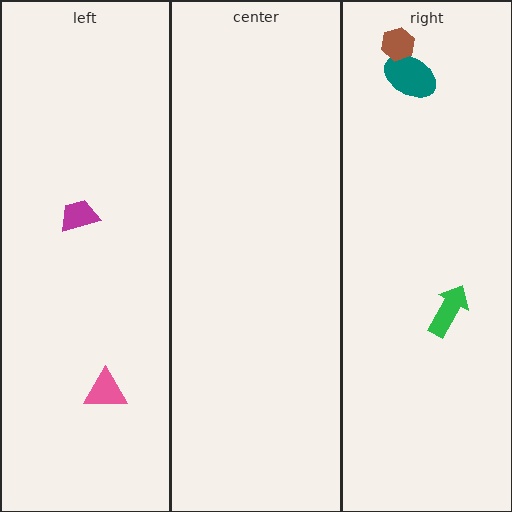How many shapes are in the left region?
2.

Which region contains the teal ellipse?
The right region.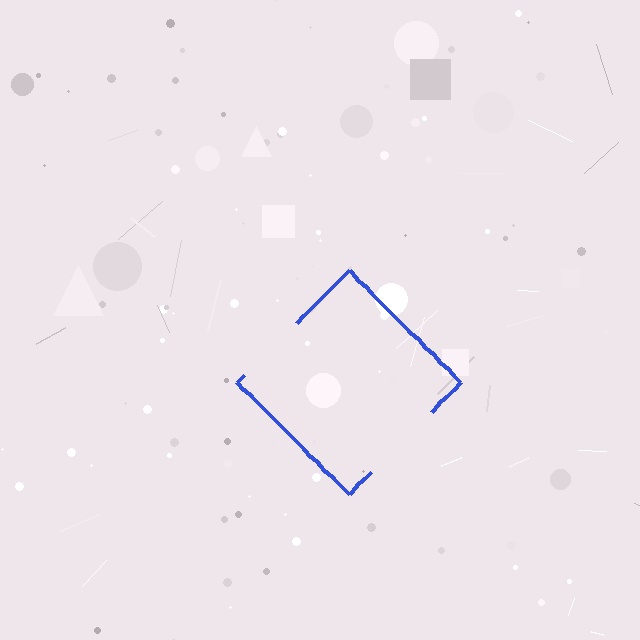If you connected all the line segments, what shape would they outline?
They would outline a diamond.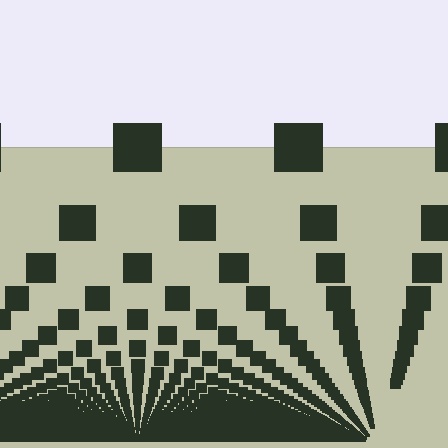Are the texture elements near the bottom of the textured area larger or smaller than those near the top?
Smaller. The gradient is inverted — elements near the bottom are smaller and denser.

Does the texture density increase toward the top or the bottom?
Density increases toward the bottom.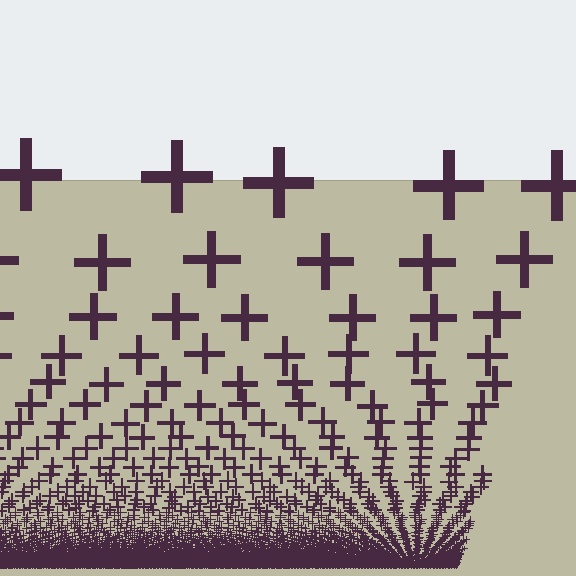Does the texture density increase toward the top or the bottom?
Density increases toward the bottom.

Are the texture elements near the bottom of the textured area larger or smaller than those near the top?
Smaller. The gradient is inverted — elements near the bottom are smaller and denser.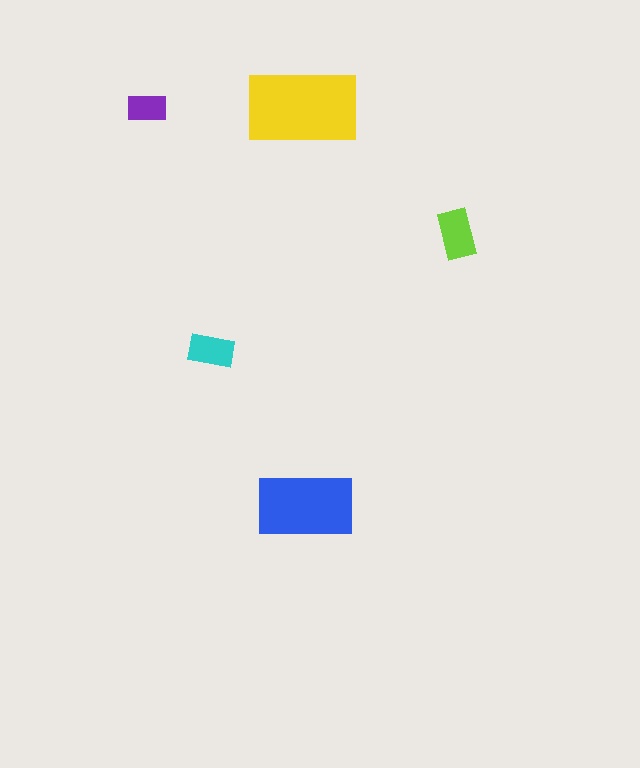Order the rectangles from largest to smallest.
the yellow one, the blue one, the lime one, the cyan one, the purple one.